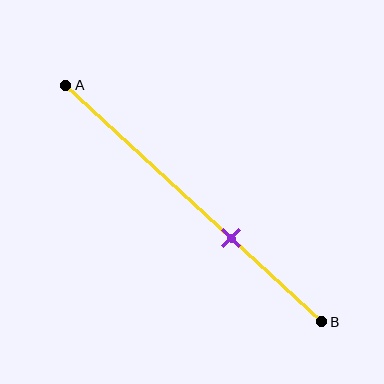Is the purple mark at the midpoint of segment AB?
No, the mark is at about 65% from A, not at the 50% midpoint.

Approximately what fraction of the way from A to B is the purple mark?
The purple mark is approximately 65% of the way from A to B.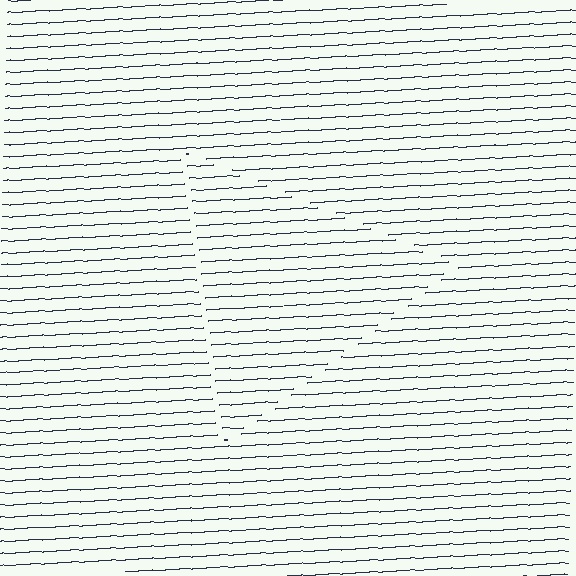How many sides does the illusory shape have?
3 sides — the line-ends trace a triangle.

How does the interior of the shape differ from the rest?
The interior of the shape contains the same grating, shifted by half a period — the contour is defined by the phase discontinuity where line-ends from the inner and outer gratings abut.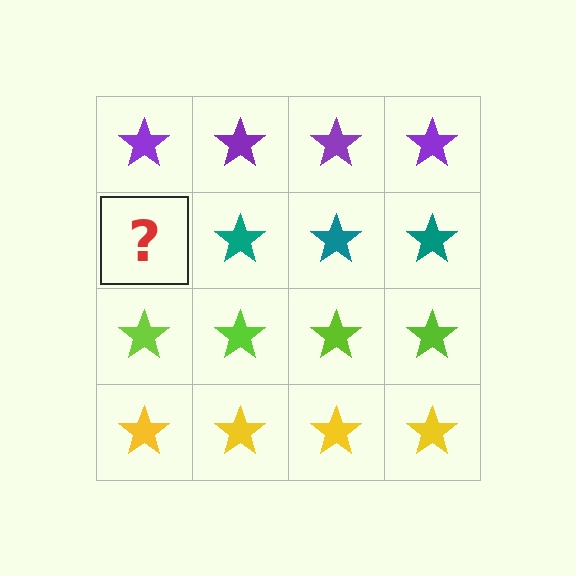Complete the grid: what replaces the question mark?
The question mark should be replaced with a teal star.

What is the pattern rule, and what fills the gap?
The rule is that each row has a consistent color. The gap should be filled with a teal star.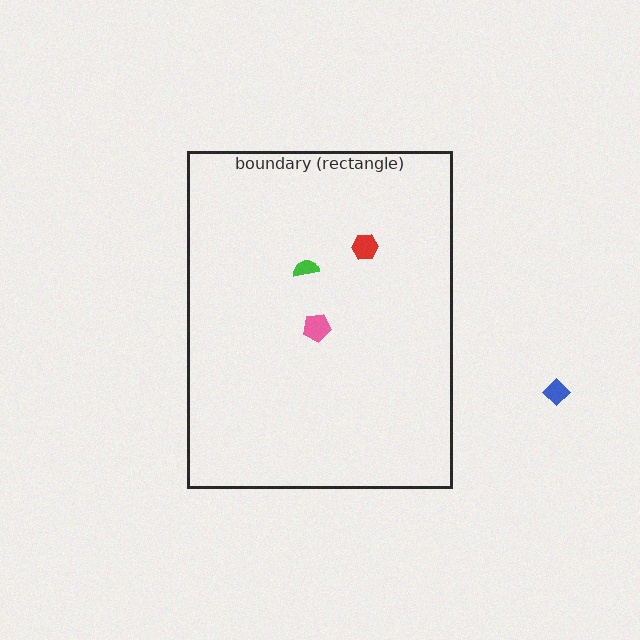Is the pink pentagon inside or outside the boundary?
Inside.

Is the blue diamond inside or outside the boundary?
Outside.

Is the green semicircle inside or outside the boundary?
Inside.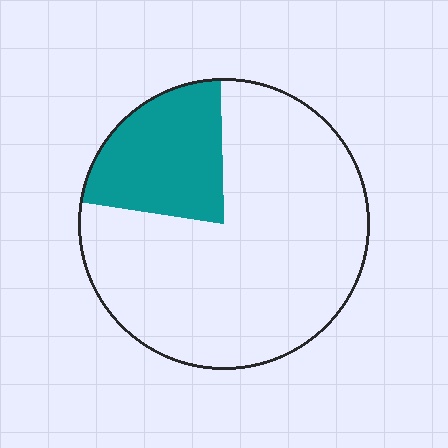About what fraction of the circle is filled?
About one fifth (1/5).